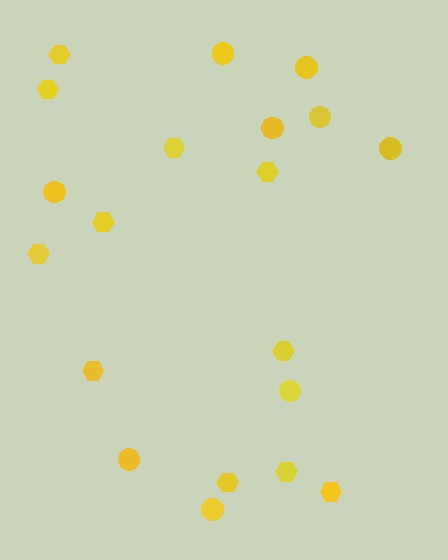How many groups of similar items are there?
There are 2 groups: one group of hexagons (11) and one group of circles (9).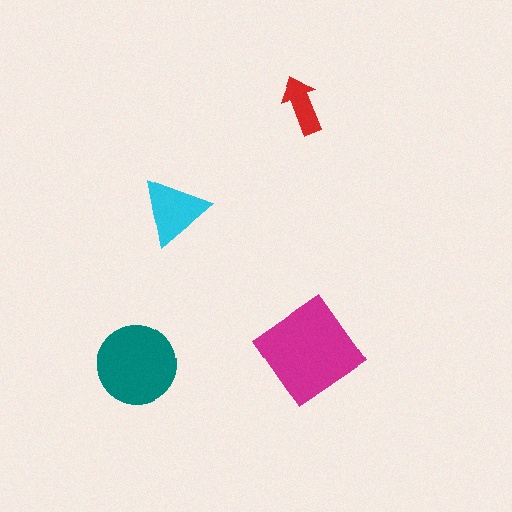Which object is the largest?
The magenta diamond.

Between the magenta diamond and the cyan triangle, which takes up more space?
The magenta diamond.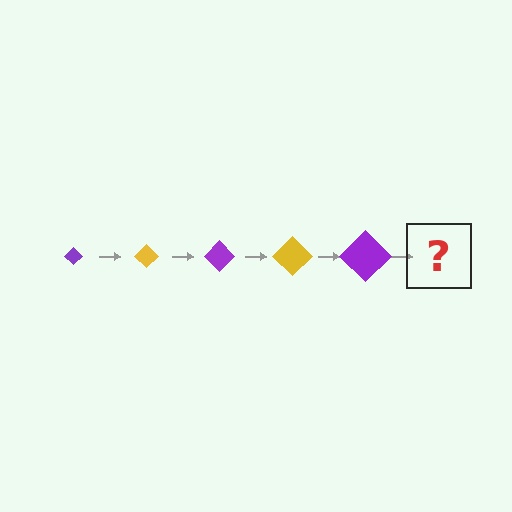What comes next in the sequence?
The next element should be a yellow diamond, larger than the previous one.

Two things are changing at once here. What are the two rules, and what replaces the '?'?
The two rules are that the diamond grows larger each step and the color cycles through purple and yellow. The '?' should be a yellow diamond, larger than the previous one.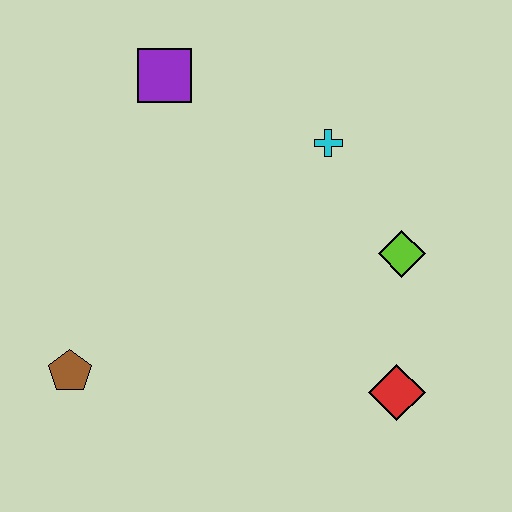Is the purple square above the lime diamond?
Yes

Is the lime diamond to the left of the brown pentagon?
No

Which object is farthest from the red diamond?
The purple square is farthest from the red diamond.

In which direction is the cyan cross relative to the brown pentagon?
The cyan cross is to the right of the brown pentagon.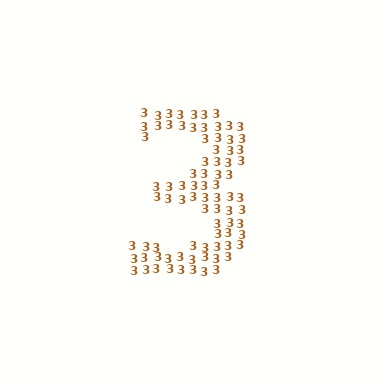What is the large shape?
The large shape is the digit 3.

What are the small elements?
The small elements are digit 3's.